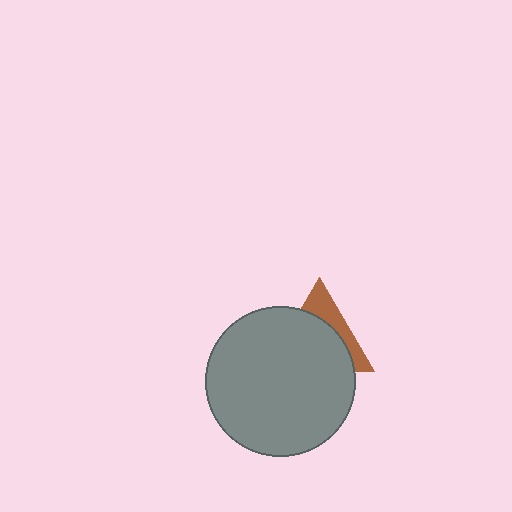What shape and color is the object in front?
The object in front is a gray circle.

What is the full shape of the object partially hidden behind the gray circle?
The partially hidden object is a brown triangle.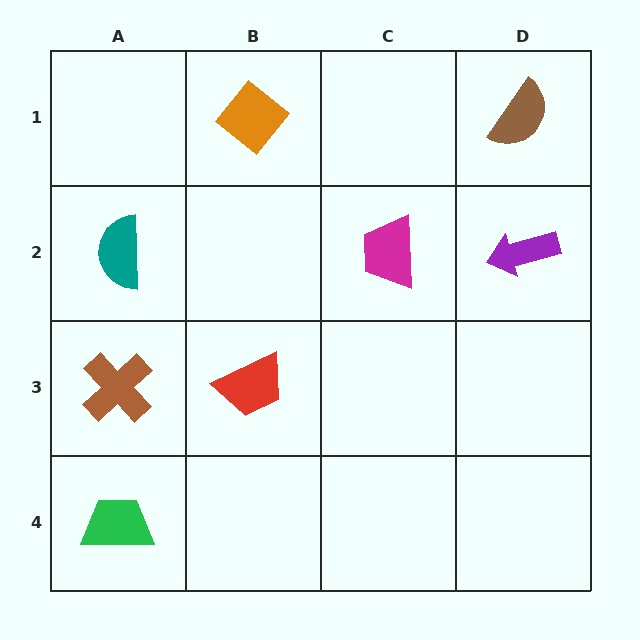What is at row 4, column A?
A green trapezoid.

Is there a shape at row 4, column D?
No, that cell is empty.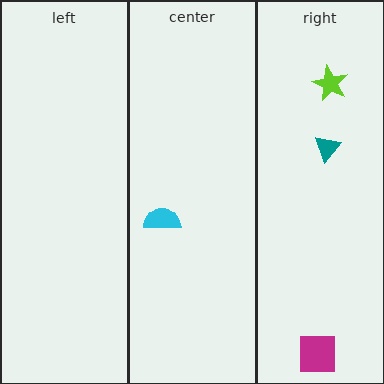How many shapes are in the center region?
1.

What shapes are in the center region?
The cyan semicircle.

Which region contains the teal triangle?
The right region.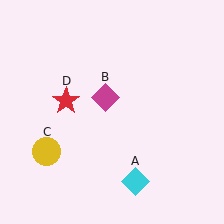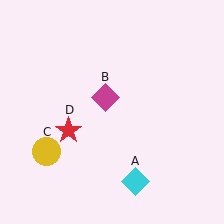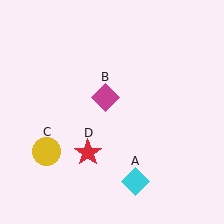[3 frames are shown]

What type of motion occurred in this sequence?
The red star (object D) rotated counterclockwise around the center of the scene.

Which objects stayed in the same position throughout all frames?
Cyan diamond (object A) and magenta diamond (object B) and yellow circle (object C) remained stationary.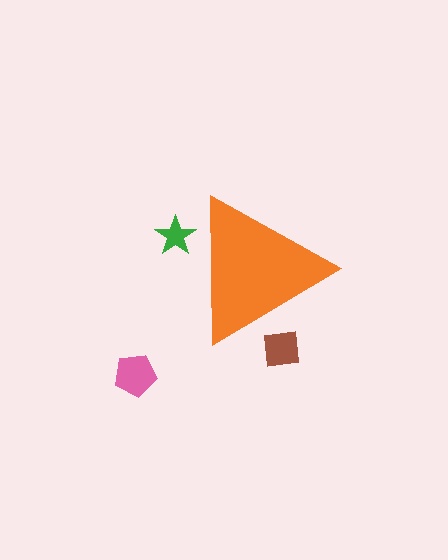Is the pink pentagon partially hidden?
No, the pink pentagon is fully visible.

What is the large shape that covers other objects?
An orange triangle.